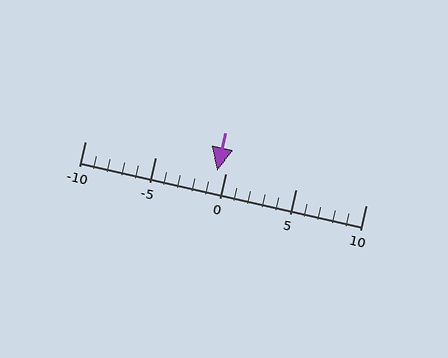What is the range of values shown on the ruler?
The ruler shows values from -10 to 10.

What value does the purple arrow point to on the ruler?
The purple arrow points to approximately -1.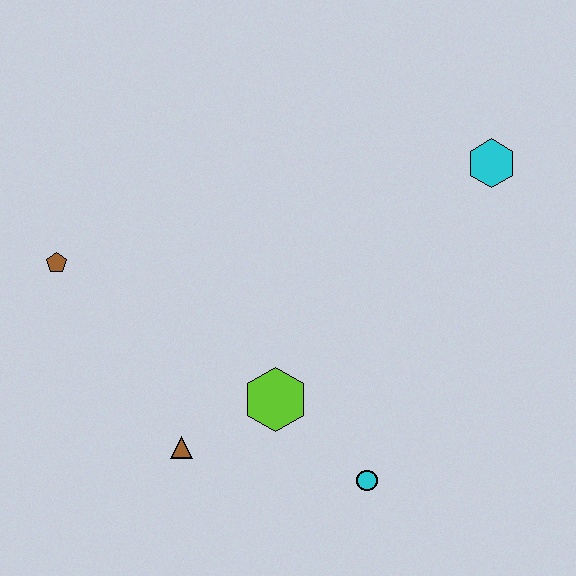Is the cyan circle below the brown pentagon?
Yes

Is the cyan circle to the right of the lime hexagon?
Yes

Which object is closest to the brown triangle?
The lime hexagon is closest to the brown triangle.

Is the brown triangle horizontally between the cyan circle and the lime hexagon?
No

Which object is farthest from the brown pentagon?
The cyan hexagon is farthest from the brown pentagon.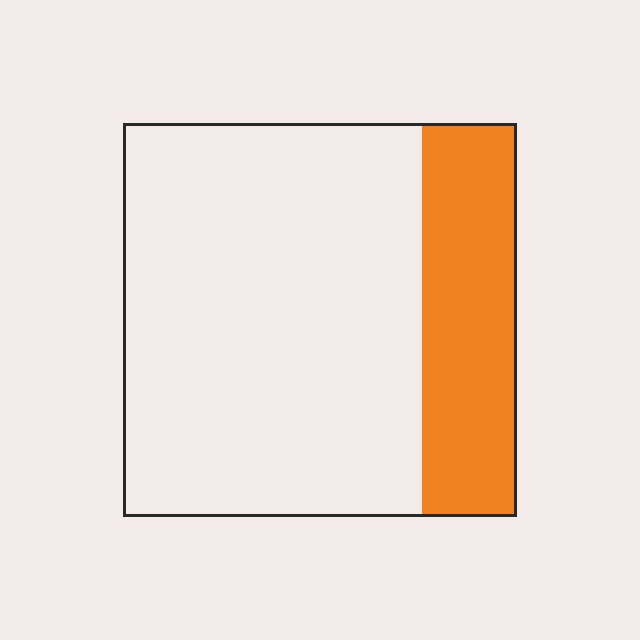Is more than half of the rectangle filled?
No.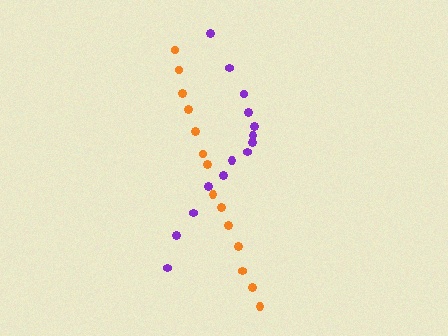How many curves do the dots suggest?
There are 2 distinct paths.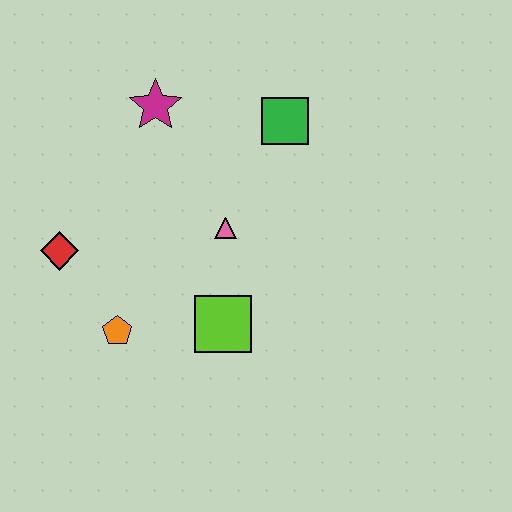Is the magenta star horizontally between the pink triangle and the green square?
No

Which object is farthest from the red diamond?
The green square is farthest from the red diamond.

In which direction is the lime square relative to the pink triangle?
The lime square is below the pink triangle.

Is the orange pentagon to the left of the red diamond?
No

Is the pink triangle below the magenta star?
Yes